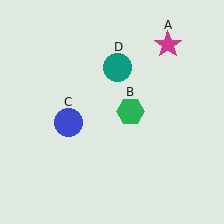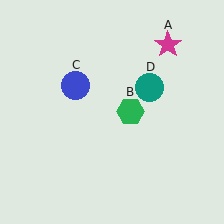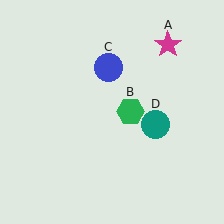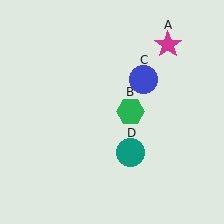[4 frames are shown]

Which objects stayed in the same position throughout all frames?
Magenta star (object A) and green hexagon (object B) remained stationary.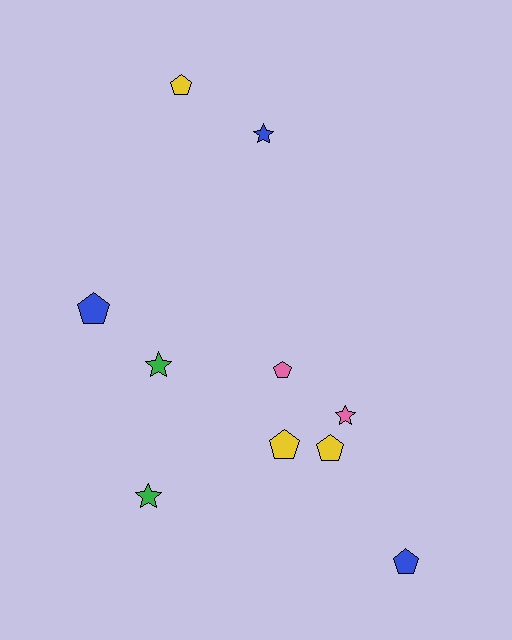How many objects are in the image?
There are 10 objects.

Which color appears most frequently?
Blue, with 3 objects.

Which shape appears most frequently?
Pentagon, with 6 objects.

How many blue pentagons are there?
There are 2 blue pentagons.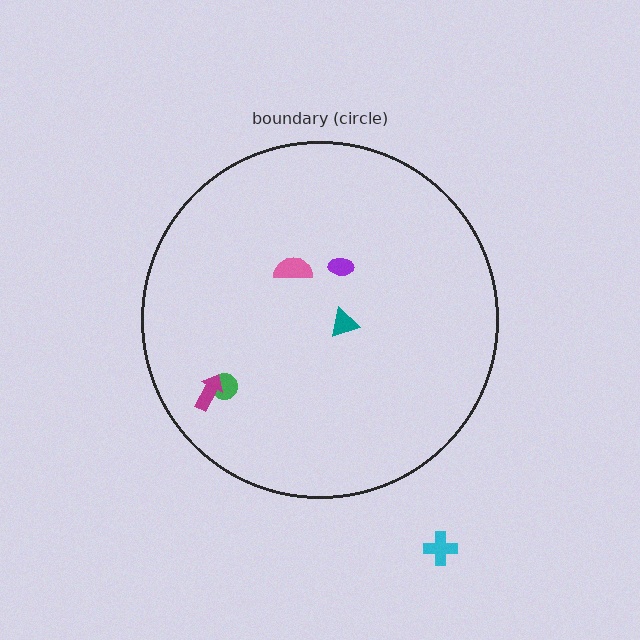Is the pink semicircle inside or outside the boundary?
Inside.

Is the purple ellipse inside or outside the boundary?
Inside.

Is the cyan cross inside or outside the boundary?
Outside.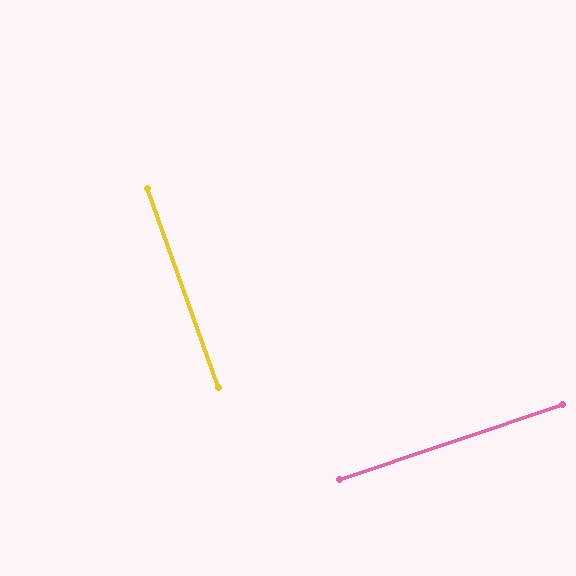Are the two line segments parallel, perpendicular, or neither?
Perpendicular — they meet at approximately 89°.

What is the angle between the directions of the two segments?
Approximately 89 degrees.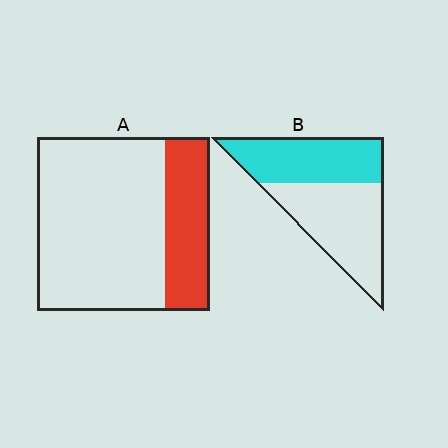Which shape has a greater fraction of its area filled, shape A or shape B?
Shape B.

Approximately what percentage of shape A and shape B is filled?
A is approximately 25% and B is approximately 45%.